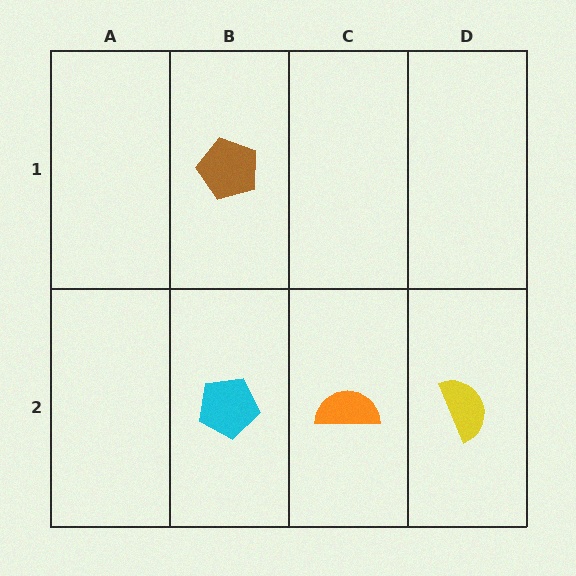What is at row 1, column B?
A brown pentagon.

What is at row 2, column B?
A cyan pentagon.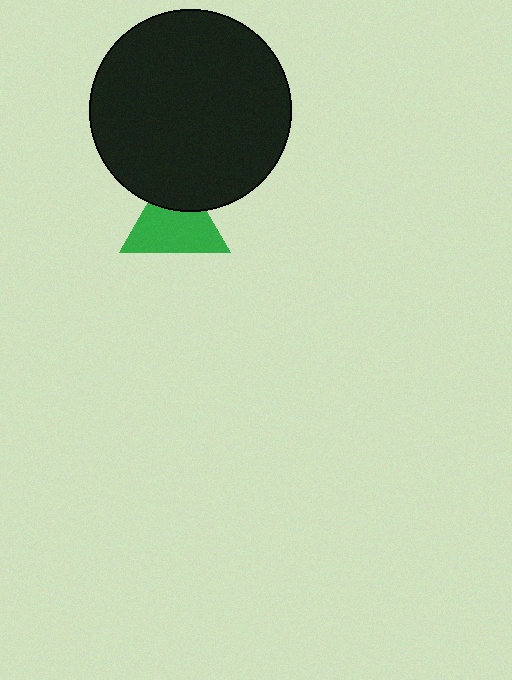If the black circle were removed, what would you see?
You would see the complete green triangle.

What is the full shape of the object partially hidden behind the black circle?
The partially hidden object is a green triangle.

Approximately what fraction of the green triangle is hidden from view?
Roughly 30% of the green triangle is hidden behind the black circle.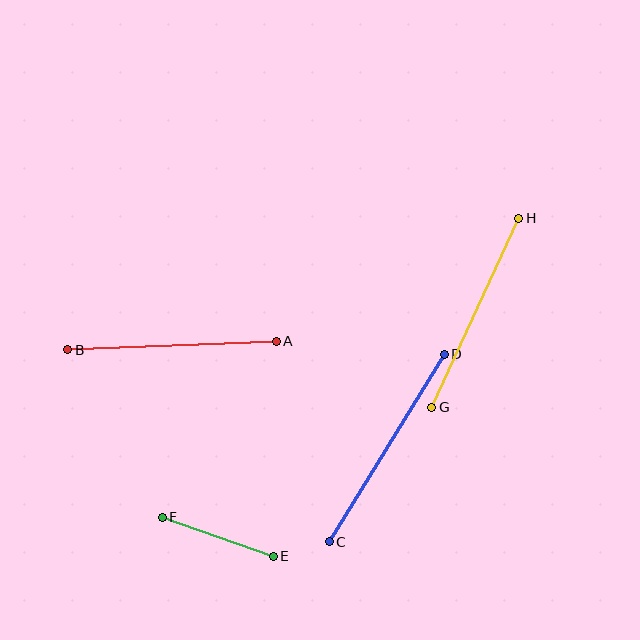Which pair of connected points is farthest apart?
Points C and D are farthest apart.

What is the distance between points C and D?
The distance is approximately 220 pixels.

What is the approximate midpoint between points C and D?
The midpoint is at approximately (387, 448) pixels.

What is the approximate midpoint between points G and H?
The midpoint is at approximately (475, 313) pixels.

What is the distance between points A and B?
The distance is approximately 209 pixels.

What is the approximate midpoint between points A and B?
The midpoint is at approximately (172, 346) pixels.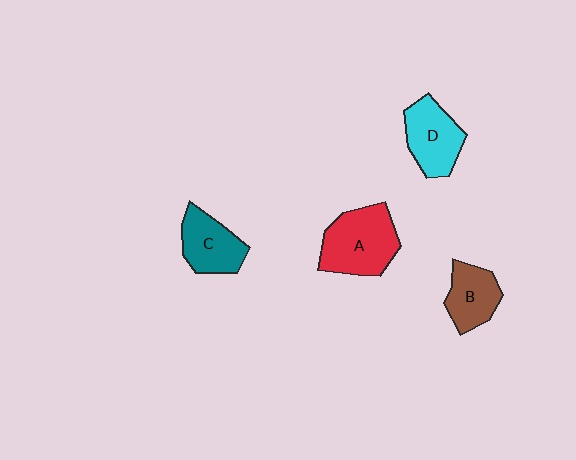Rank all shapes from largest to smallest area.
From largest to smallest: A (red), D (cyan), C (teal), B (brown).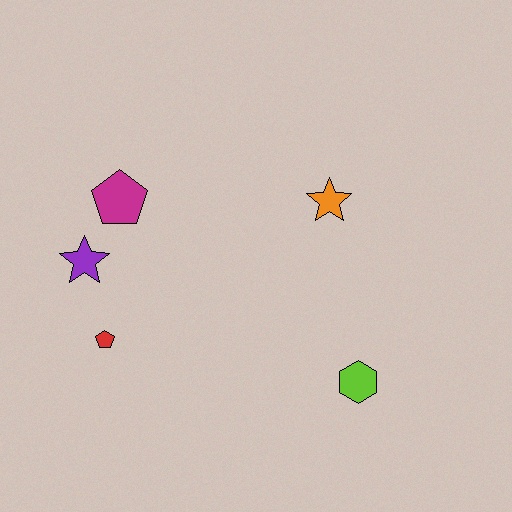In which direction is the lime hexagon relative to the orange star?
The lime hexagon is below the orange star.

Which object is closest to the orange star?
The lime hexagon is closest to the orange star.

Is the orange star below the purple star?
No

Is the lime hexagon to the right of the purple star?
Yes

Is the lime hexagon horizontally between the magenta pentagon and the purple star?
No